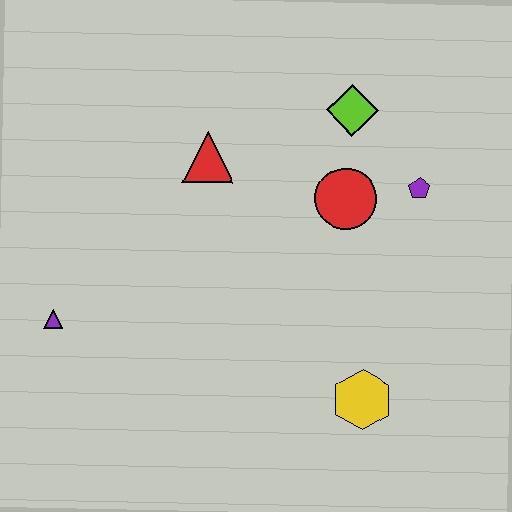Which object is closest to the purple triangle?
The red triangle is closest to the purple triangle.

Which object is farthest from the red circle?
The purple triangle is farthest from the red circle.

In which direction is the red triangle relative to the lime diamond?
The red triangle is to the left of the lime diamond.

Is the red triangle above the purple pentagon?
Yes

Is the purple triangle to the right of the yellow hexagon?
No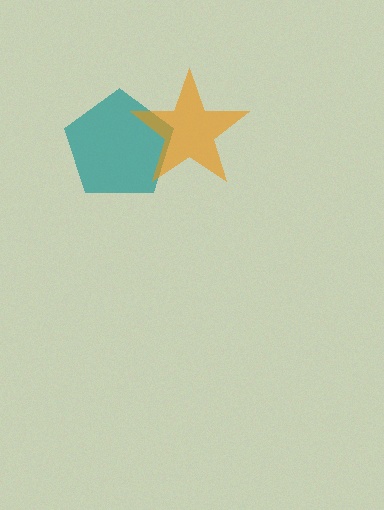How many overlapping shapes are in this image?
There are 2 overlapping shapes in the image.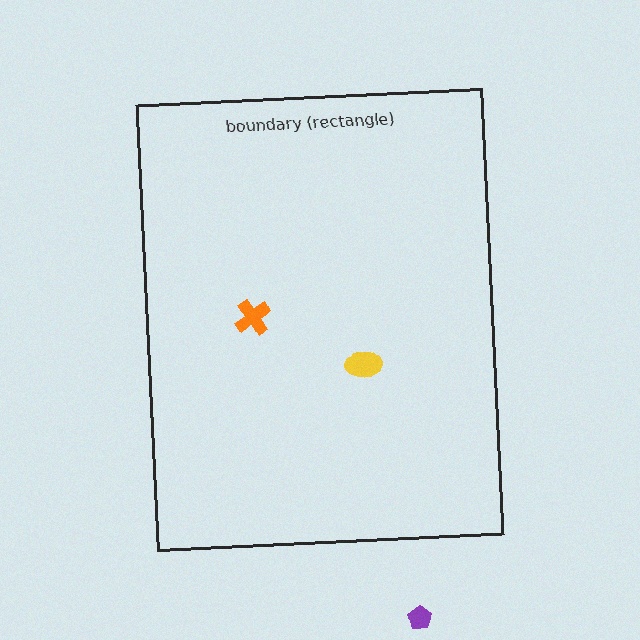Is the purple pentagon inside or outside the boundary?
Outside.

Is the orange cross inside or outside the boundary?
Inside.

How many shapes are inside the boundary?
2 inside, 1 outside.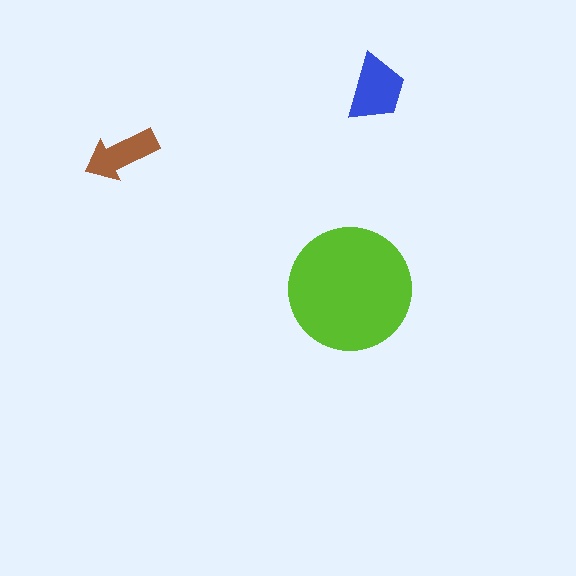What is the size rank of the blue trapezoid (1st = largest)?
2nd.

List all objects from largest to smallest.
The lime circle, the blue trapezoid, the brown arrow.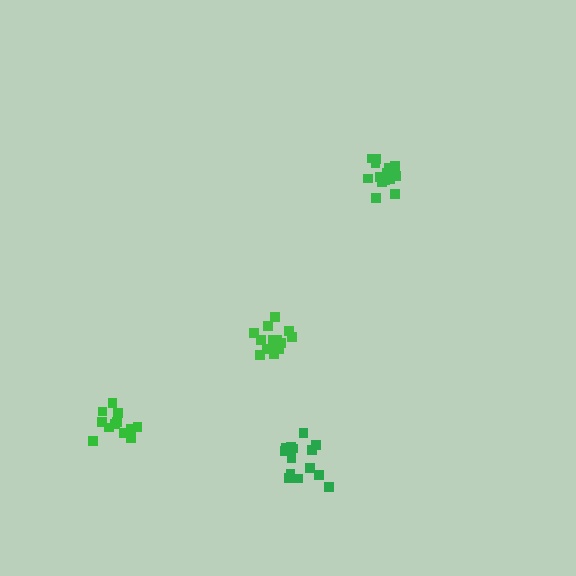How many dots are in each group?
Group 1: 16 dots, Group 2: 14 dots, Group 3: 15 dots, Group 4: 12 dots (57 total).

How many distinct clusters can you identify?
There are 4 distinct clusters.